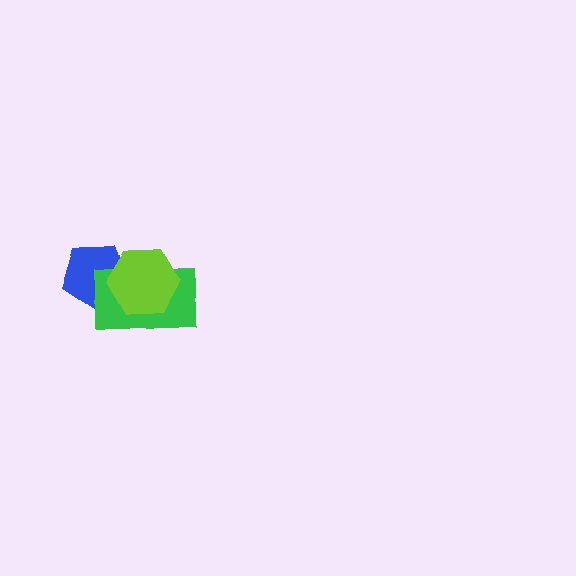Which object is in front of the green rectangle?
The lime hexagon is in front of the green rectangle.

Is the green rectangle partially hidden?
Yes, it is partially covered by another shape.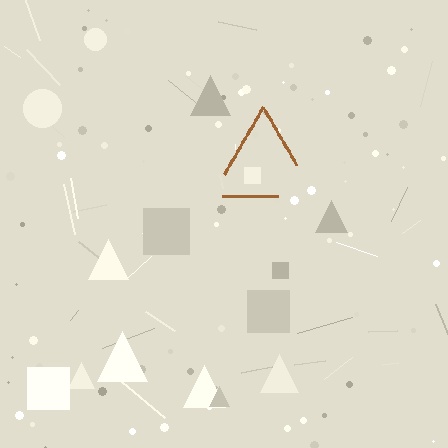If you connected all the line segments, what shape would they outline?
They would outline a triangle.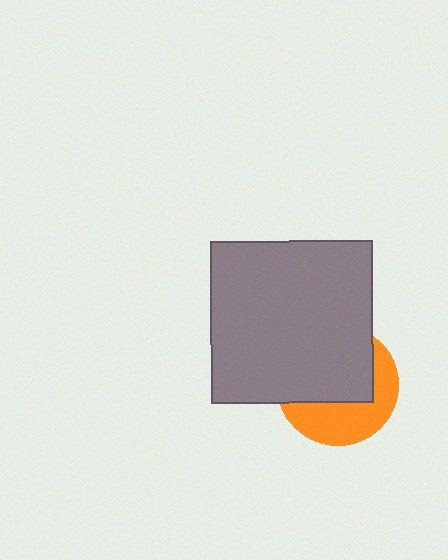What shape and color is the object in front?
The object in front is a gray square.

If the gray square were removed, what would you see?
You would see the complete orange circle.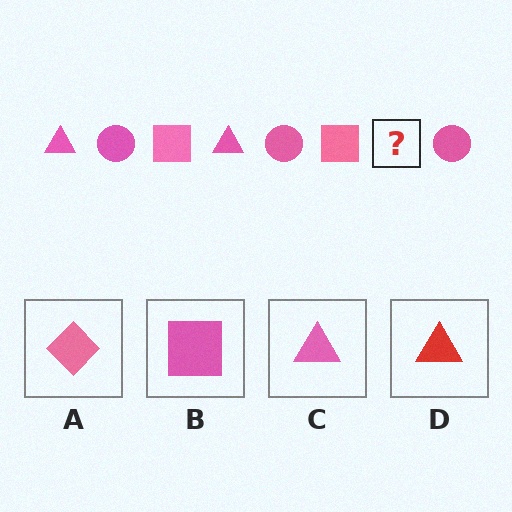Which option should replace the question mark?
Option C.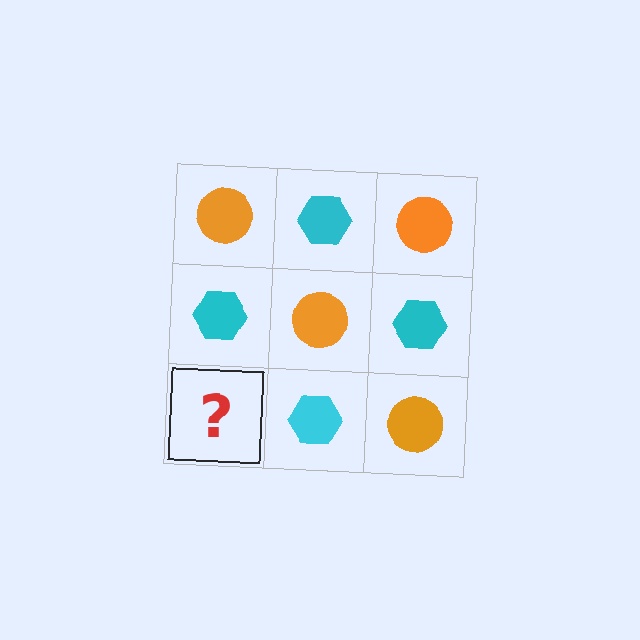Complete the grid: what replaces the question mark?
The question mark should be replaced with an orange circle.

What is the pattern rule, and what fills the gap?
The rule is that it alternates orange circle and cyan hexagon in a checkerboard pattern. The gap should be filled with an orange circle.